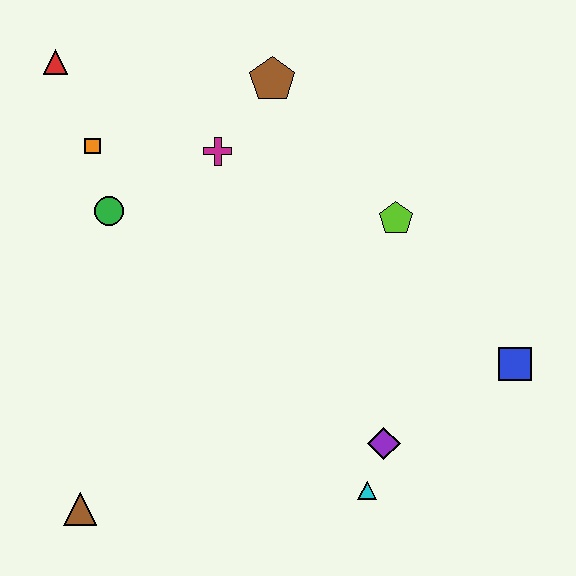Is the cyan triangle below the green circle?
Yes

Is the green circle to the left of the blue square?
Yes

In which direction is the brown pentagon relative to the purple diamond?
The brown pentagon is above the purple diamond.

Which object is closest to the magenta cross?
The brown pentagon is closest to the magenta cross.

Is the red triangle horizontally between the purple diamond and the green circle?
No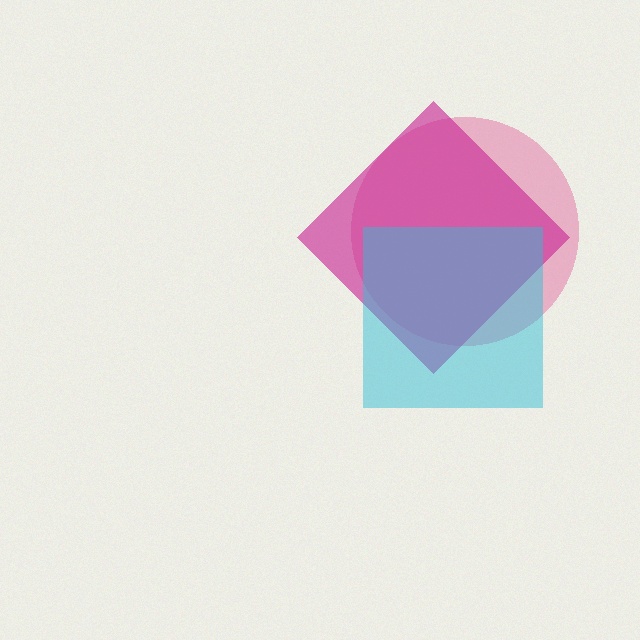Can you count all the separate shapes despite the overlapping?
Yes, there are 3 separate shapes.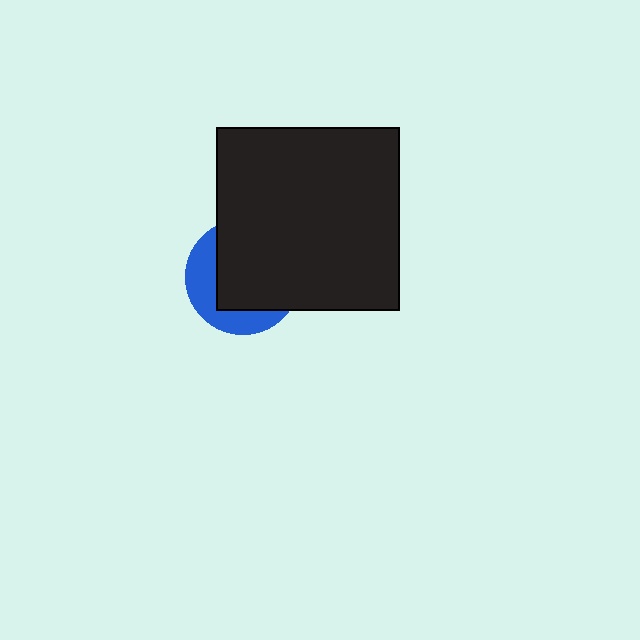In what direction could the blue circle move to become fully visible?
The blue circle could move toward the lower-left. That would shift it out from behind the black square entirely.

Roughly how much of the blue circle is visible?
A small part of it is visible (roughly 34%).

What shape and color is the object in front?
The object in front is a black square.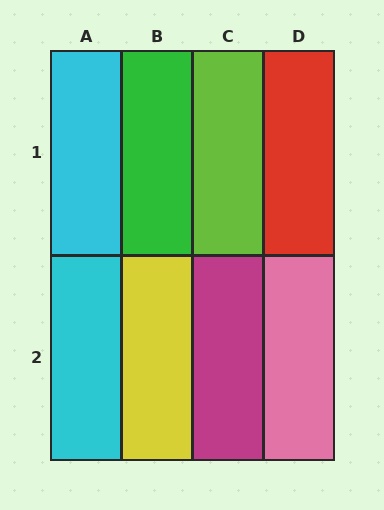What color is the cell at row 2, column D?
Pink.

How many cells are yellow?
1 cell is yellow.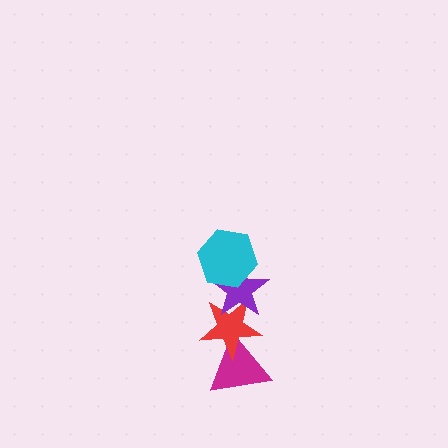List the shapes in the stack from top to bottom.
From top to bottom: the cyan hexagon, the purple star, the red star, the magenta triangle.